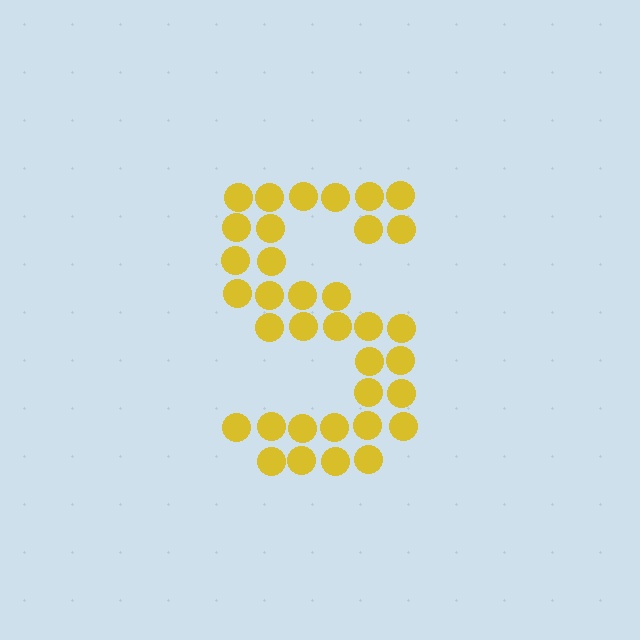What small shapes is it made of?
It is made of small circles.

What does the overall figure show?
The overall figure shows the letter S.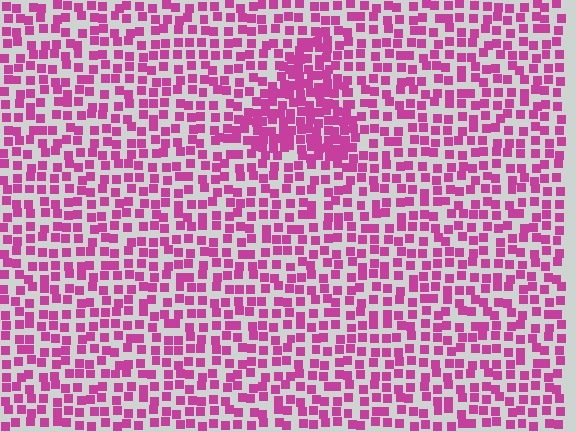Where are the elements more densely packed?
The elements are more densely packed inside the triangle boundary.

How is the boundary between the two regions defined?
The boundary is defined by a change in element density (approximately 1.9x ratio). All elements are the same color, size, and shape.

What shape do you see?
I see a triangle.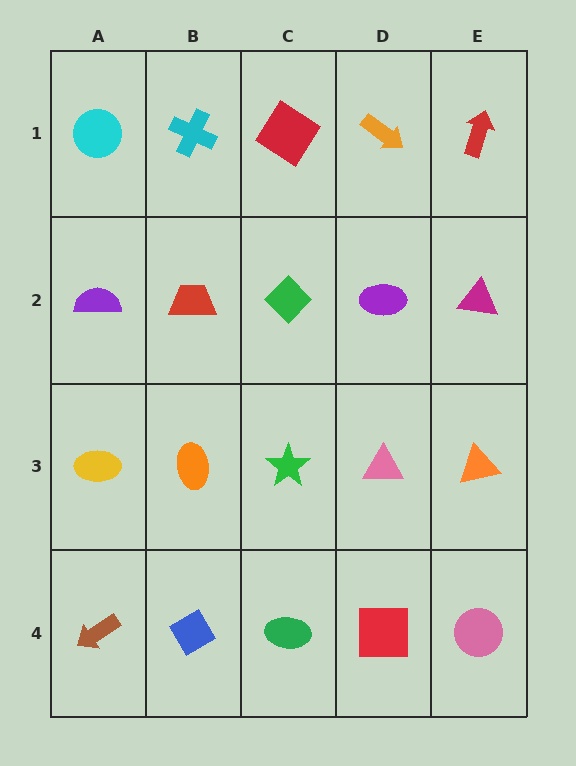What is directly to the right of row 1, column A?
A cyan cross.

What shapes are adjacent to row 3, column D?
A purple ellipse (row 2, column D), a red square (row 4, column D), a green star (row 3, column C), an orange triangle (row 3, column E).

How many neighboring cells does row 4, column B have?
3.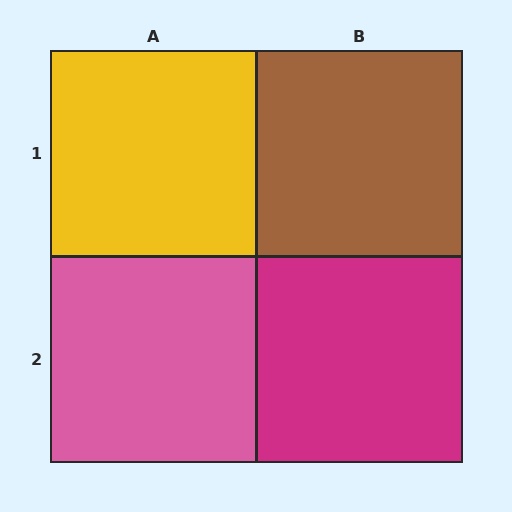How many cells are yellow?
1 cell is yellow.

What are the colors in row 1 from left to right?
Yellow, brown.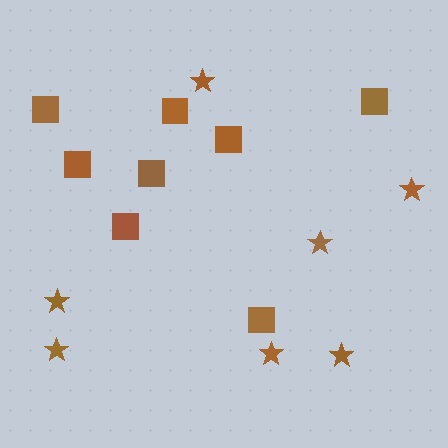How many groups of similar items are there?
There are 2 groups: one group of squares (8) and one group of stars (7).